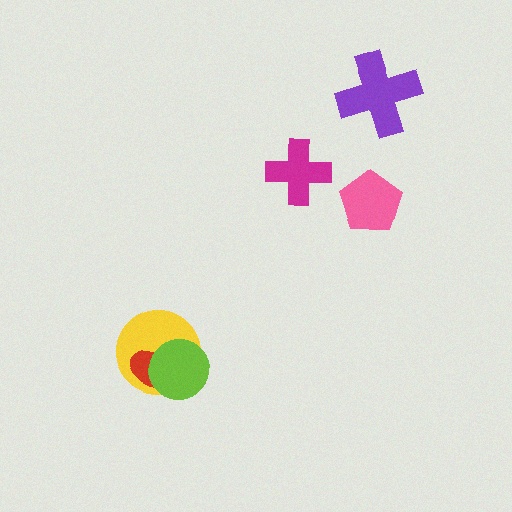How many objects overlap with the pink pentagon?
0 objects overlap with the pink pentagon.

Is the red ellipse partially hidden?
Yes, it is partially covered by another shape.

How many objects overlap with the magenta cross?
0 objects overlap with the magenta cross.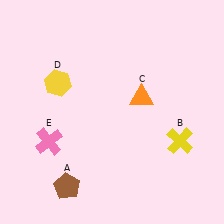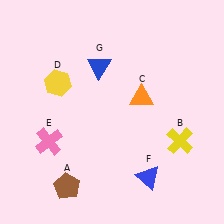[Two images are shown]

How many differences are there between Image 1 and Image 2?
There are 2 differences between the two images.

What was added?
A blue triangle (F), a blue triangle (G) were added in Image 2.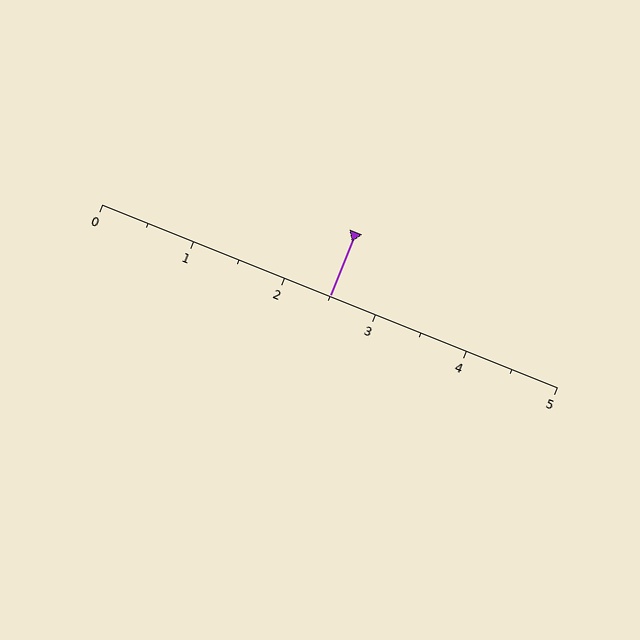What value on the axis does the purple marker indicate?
The marker indicates approximately 2.5.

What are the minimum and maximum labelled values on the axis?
The axis runs from 0 to 5.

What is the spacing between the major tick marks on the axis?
The major ticks are spaced 1 apart.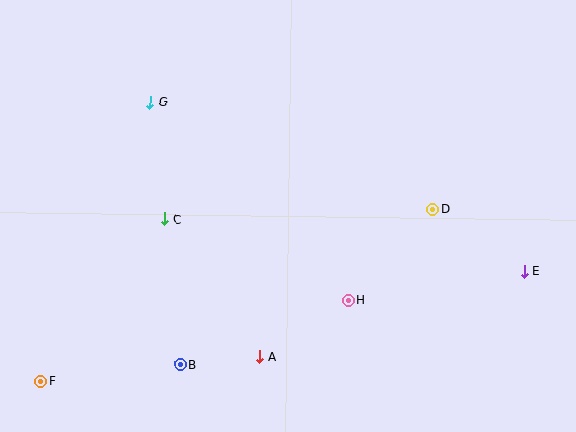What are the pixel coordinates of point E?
Point E is at (525, 271).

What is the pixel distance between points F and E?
The distance between F and E is 496 pixels.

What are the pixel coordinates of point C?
Point C is at (165, 219).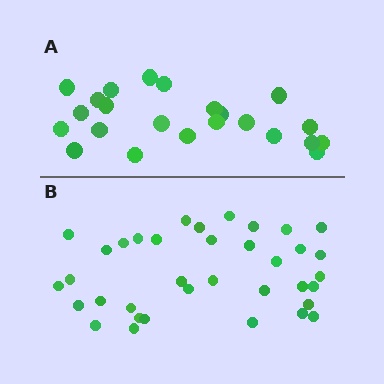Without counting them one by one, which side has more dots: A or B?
Region B (the bottom region) has more dots.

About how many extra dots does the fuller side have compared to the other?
Region B has approximately 15 more dots than region A.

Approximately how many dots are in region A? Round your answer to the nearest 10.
About 20 dots. (The exact count is 23, which rounds to 20.)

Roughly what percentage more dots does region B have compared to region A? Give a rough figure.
About 55% more.